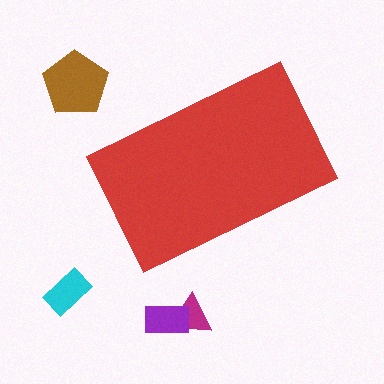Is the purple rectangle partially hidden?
No, the purple rectangle is fully visible.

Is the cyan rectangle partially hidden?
No, the cyan rectangle is fully visible.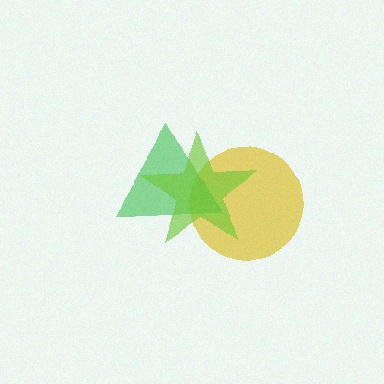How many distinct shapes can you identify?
There are 3 distinct shapes: a yellow circle, a green triangle, a lime star.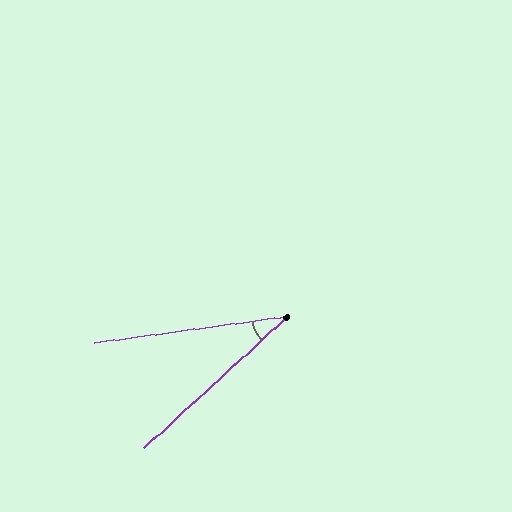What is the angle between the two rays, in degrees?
Approximately 35 degrees.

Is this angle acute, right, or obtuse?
It is acute.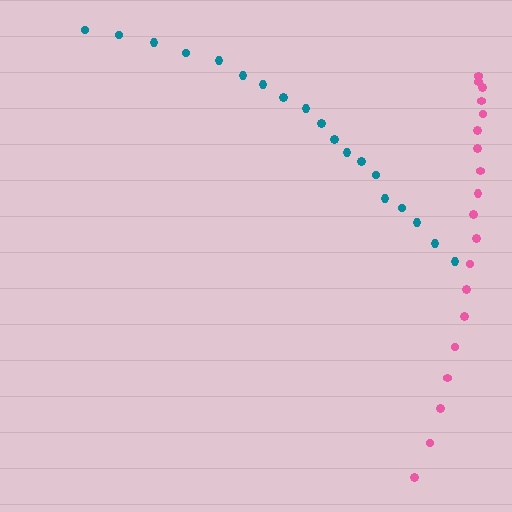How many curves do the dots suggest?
There are 2 distinct paths.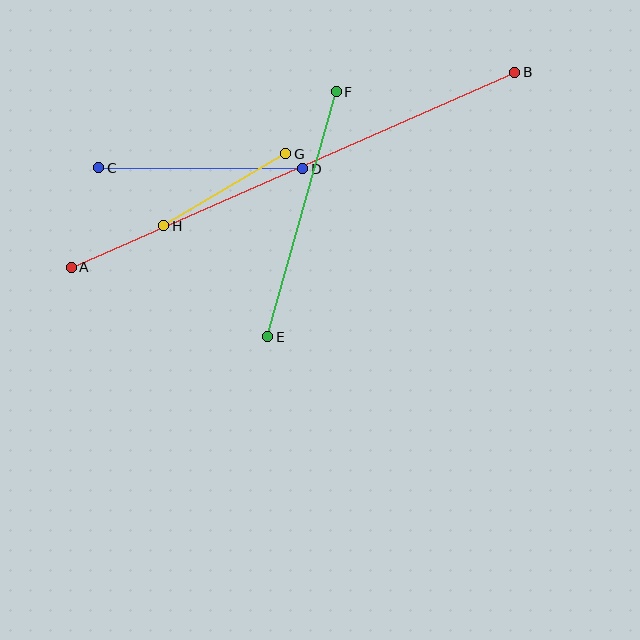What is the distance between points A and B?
The distance is approximately 485 pixels.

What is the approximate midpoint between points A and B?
The midpoint is at approximately (293, 170) pixels.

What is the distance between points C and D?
The distance is approximately 204 pixels.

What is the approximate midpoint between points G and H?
The midpoint is at approximately (225, 190) pixels.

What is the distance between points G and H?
The distance is approximately 141 pixels.